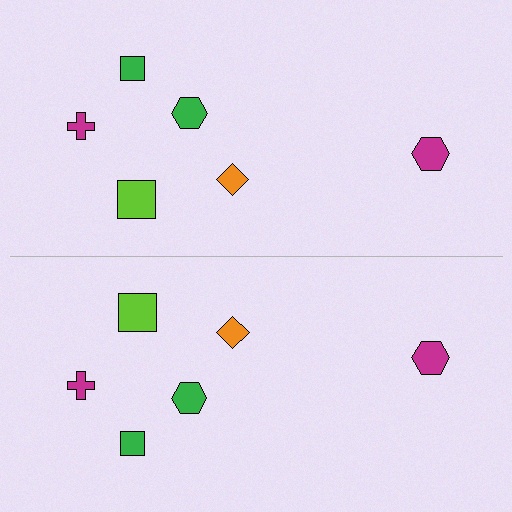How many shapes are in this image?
There are 12 shapes in this image.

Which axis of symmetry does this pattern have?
The pattern has a horizontal axis of symmetry running through the center of the image.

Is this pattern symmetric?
Yes, this pattern has bilateral (reflection) symmetry.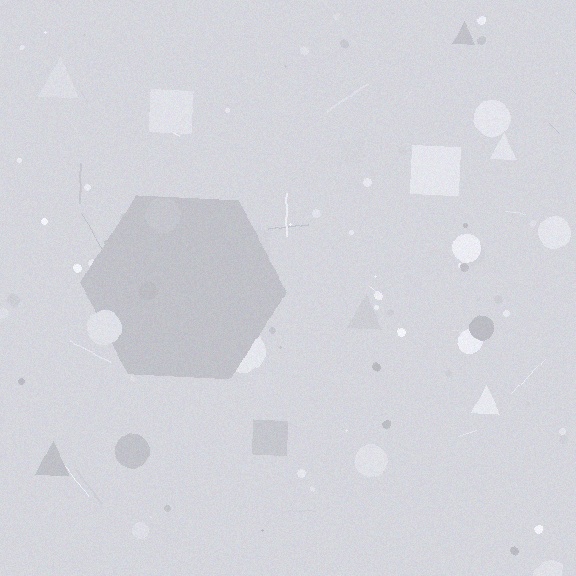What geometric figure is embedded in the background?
A hexagon is embedded in the background.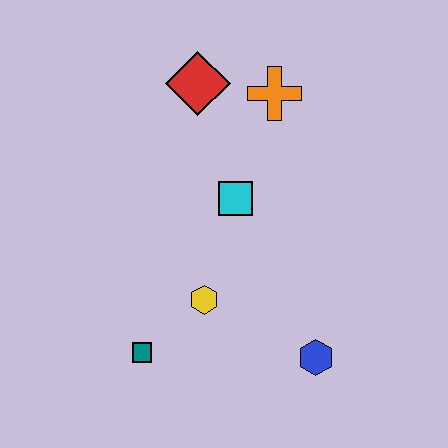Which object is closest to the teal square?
The yellow hexagon is closest to the teal square.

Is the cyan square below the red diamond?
Yes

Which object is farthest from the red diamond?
The blue hexagon is farthest from the red diamond.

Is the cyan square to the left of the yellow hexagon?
No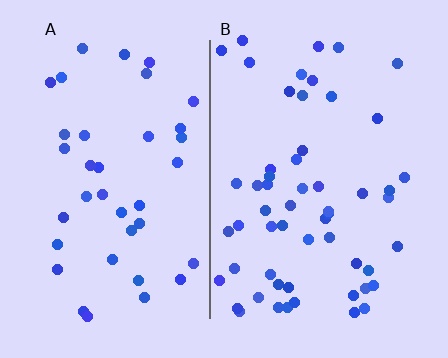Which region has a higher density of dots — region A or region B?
B (the right).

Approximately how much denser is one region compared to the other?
Approximately 1.5× — region B over region A.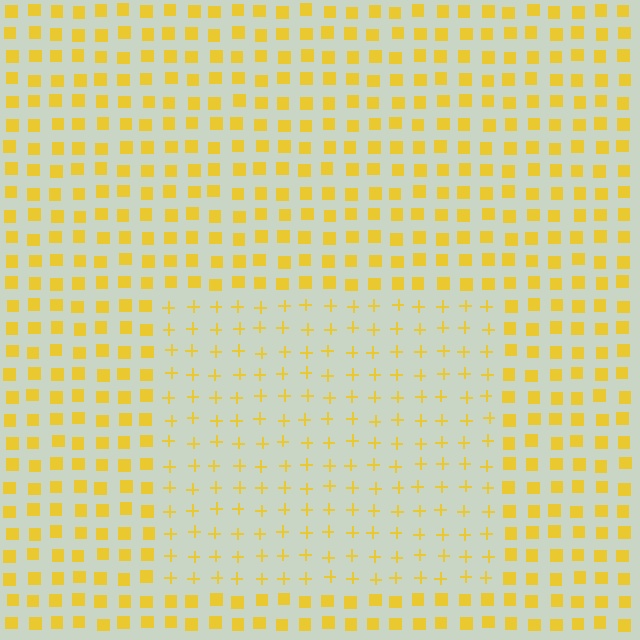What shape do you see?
I see a rectangle.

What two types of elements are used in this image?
The image uses plus signs inside the rectangle region and squares outside it.